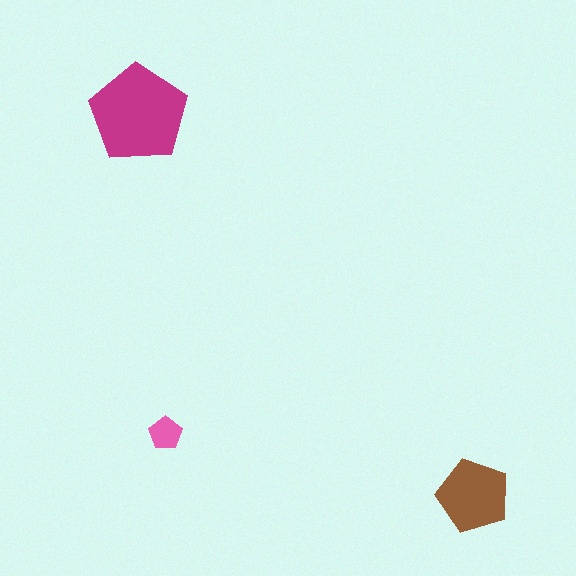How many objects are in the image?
There are 3 objects in the image.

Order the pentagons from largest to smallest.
the magenta one, the brown one, the pink one.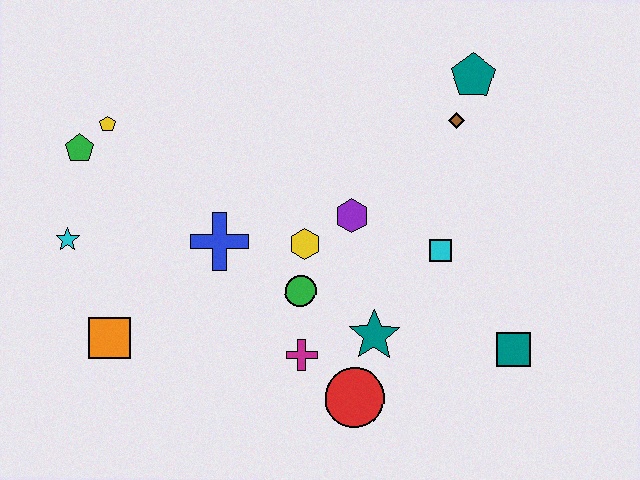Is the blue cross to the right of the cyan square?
No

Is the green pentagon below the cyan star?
No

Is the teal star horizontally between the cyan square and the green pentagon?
Yes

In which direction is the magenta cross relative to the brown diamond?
The magenta cross is below the brown diamond.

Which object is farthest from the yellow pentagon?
The teal square is farthest from the yellow pentagon.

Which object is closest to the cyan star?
The green pentagon is closest to the cyan star.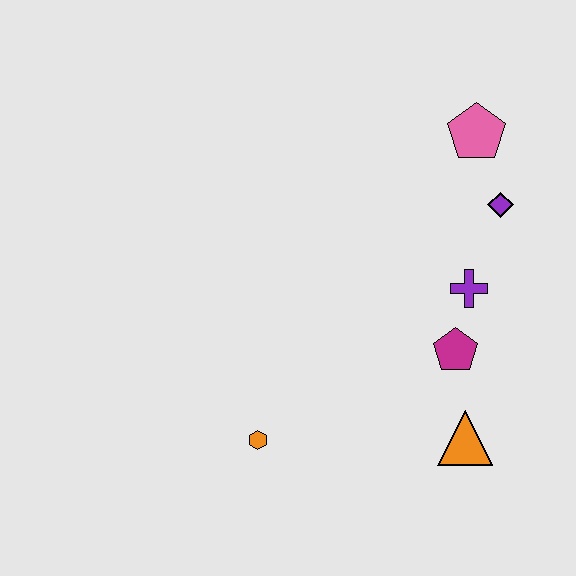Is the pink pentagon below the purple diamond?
No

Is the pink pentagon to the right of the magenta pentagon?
Yes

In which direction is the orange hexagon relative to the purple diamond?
The orange hexagon is to the left of the purple diamond.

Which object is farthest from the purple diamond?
The orange hexagon is farthest from the purple diamond.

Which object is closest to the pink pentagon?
The purple diamond is closest to the pink pentagon.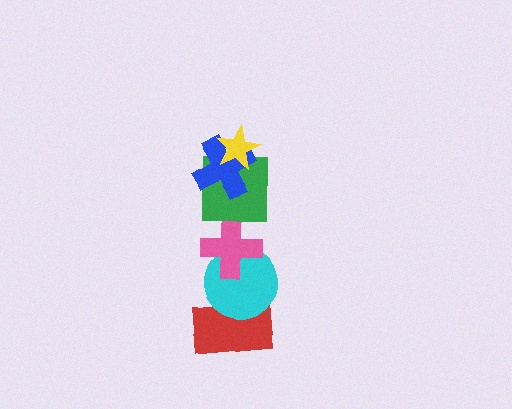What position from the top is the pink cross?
The pink cross is 4th from the top.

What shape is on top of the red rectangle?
The cyan circle is on top of the red rectangle.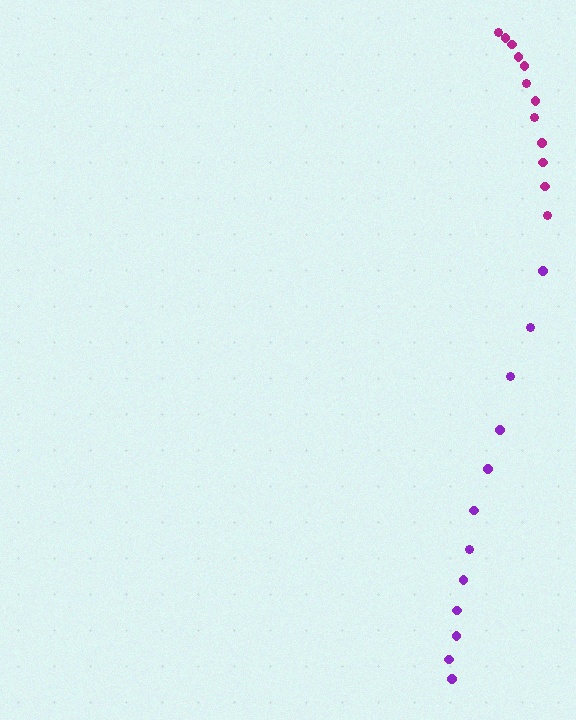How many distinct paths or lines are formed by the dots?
There are 2 distinct paths.